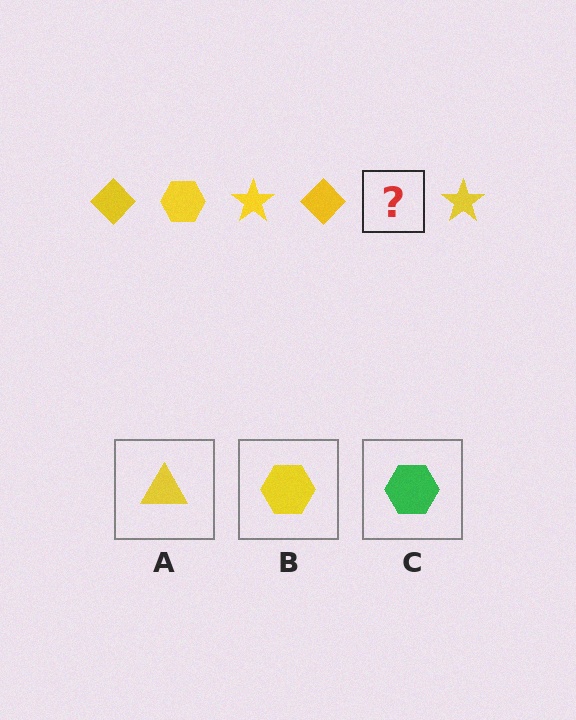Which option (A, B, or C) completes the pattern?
B.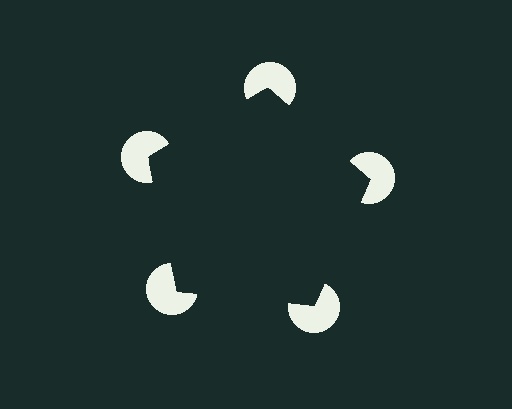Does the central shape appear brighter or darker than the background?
It typically appears slightly darker than the background, even though no actual brightness change is drawn.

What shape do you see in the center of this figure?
An illusory pentagon — its edges are inferred from the aligned wedge cuts in the pac-man discs, not physically drawn.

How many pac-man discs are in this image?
There are 5 — one at each vertex of the illusory pentagon.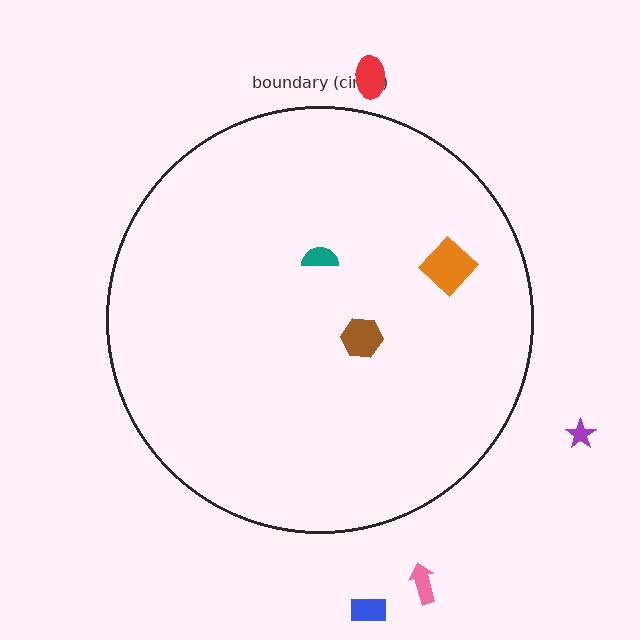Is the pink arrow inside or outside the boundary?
Outside.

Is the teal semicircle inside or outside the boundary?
Inside.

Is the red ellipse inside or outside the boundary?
Outside.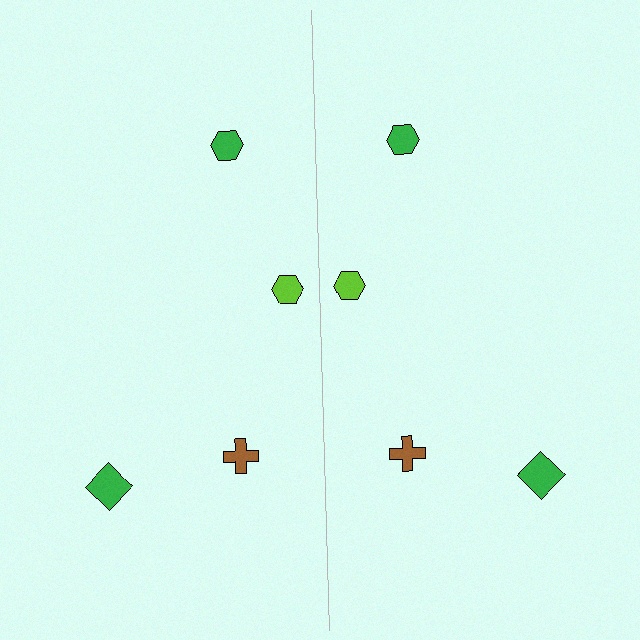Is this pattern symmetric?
Yes, this pattern has bilateral (reflection) symmetry.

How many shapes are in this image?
There are 8 shapes in this image.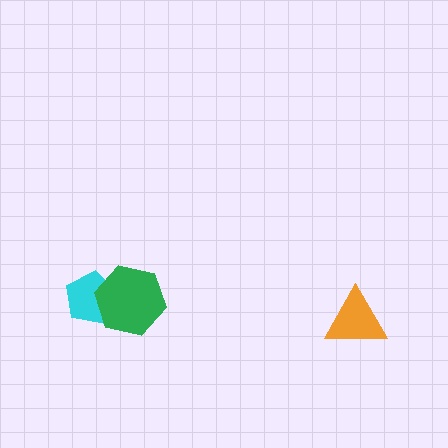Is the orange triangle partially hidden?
No, no other shape covers it.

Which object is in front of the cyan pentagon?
The green hexagon is in front of the cyan pentagon.